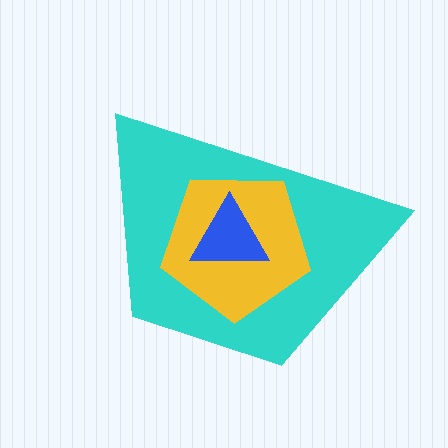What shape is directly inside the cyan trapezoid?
The yellow pentagon.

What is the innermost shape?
The blue triangle.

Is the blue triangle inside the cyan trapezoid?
Yes.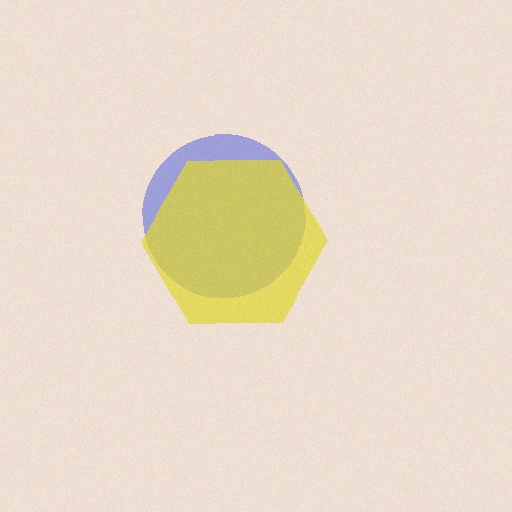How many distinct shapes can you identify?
There are 2 distinct shapes: a blue circle, a yellow hexagon.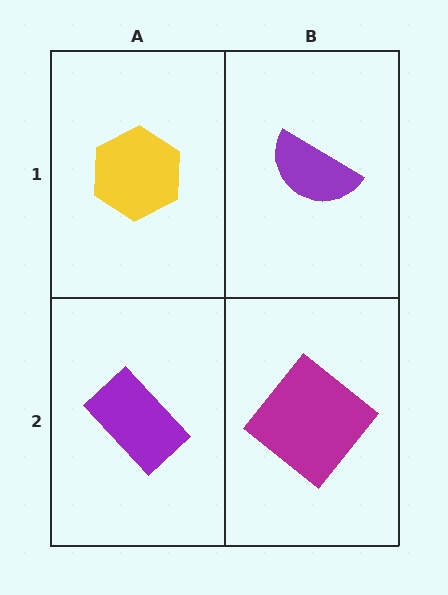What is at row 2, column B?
A magenta diamond.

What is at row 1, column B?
A purple semicircle.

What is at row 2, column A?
A purple rectangle.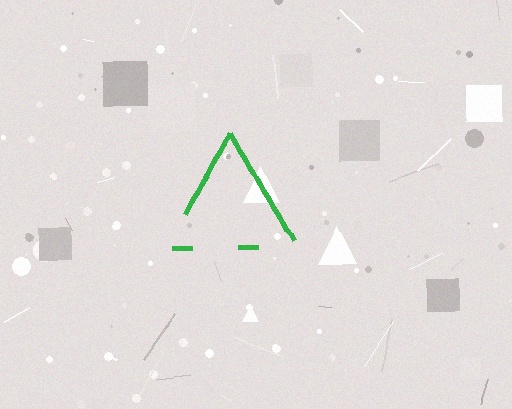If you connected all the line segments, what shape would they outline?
They would outline a triangle.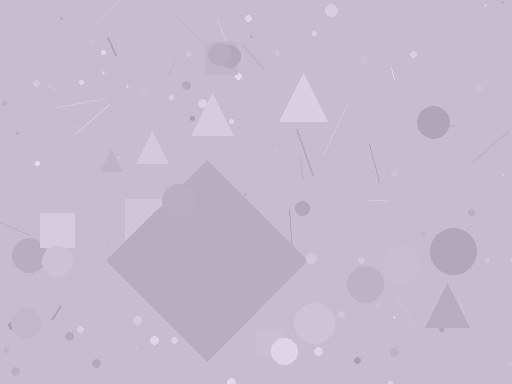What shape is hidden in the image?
A diamond is hidden in the image.